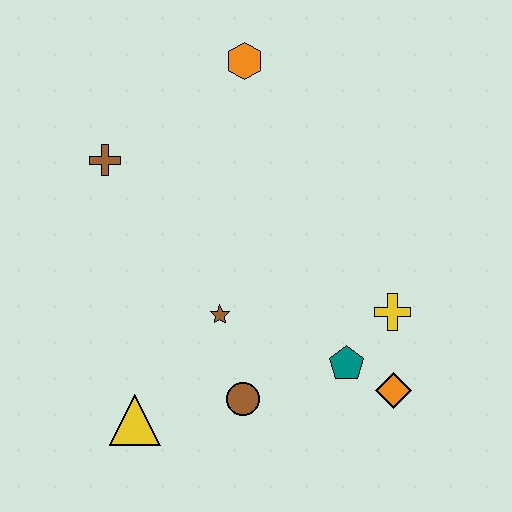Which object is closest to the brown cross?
The orange hexagon is closest to the brown cross.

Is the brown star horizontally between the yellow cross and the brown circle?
No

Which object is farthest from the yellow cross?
The brown cross is farthest from the yellow cross.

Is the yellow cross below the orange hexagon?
Yes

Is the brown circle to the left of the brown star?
No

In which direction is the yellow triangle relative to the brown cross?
The yellow triangle is below the brown cross.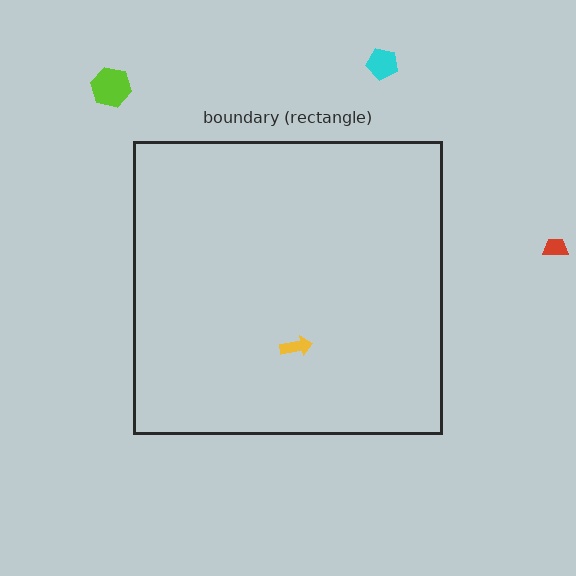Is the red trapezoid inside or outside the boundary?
Outside.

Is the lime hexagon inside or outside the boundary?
Outside.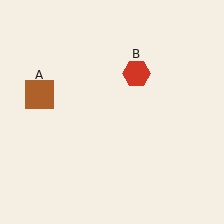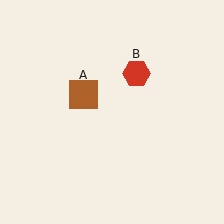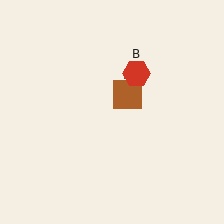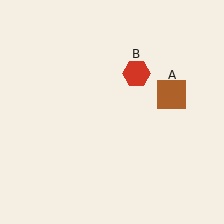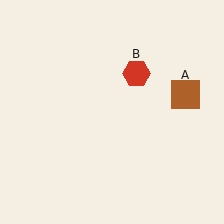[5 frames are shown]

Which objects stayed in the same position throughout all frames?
Red hexagon (object B) remained stationary.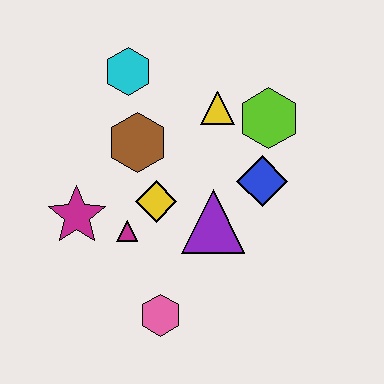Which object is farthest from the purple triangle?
The cyan hexagon is farthest from the purple triangle.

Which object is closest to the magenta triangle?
The yellow diamond is closest to the magenta triangle.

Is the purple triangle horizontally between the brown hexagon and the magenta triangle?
No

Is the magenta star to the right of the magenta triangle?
No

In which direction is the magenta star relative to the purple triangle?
The magenta star is to the left of the purple triangle.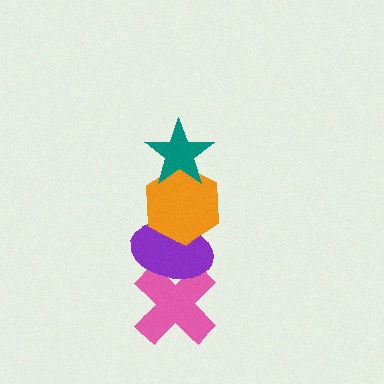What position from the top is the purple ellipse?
The purple ellipse is 3rd from the top.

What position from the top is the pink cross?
The pink cross is 4th from the top.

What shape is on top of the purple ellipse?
The orange hexagon is on top of the purple ellipse.